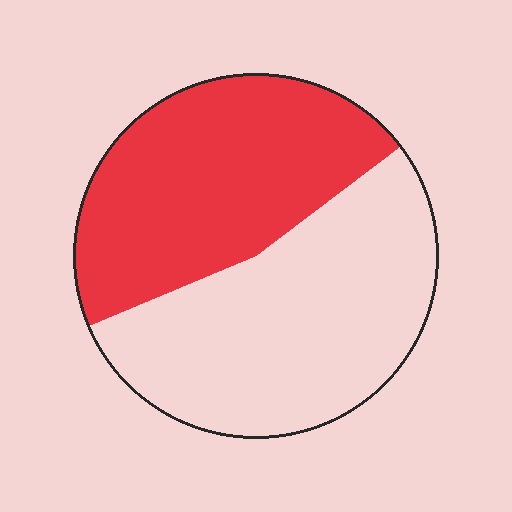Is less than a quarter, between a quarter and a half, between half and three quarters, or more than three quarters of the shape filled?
Between a quarter and a half.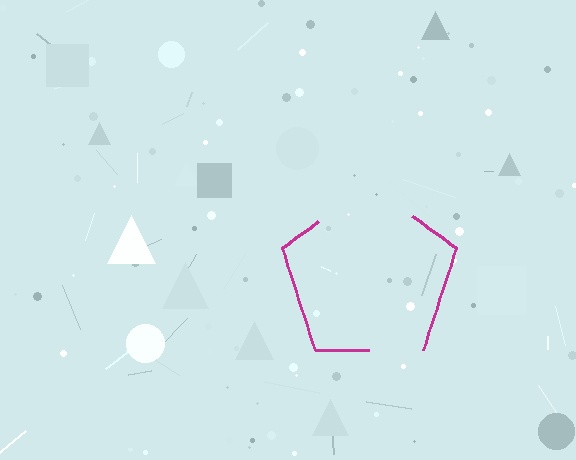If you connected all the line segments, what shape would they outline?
They would outline a pentagon.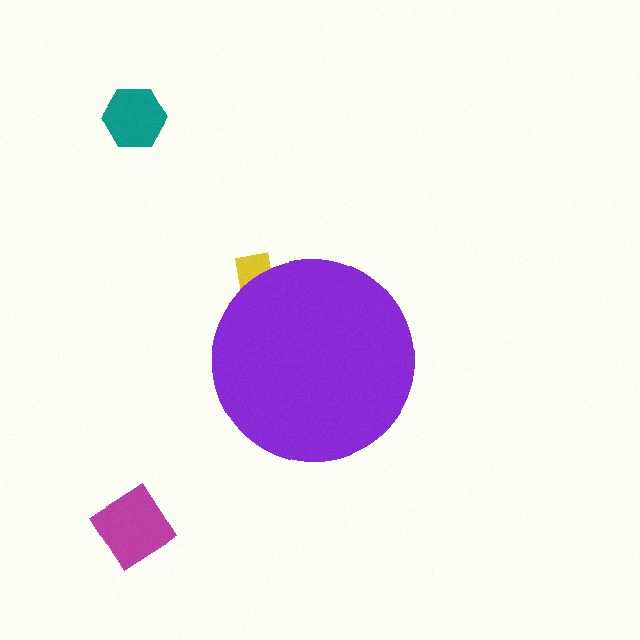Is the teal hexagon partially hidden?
No, the teal hexagon is fully visible.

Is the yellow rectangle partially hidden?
Yes, the yellow rectangle is partially hidden behind the purple circle.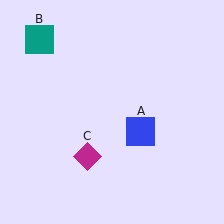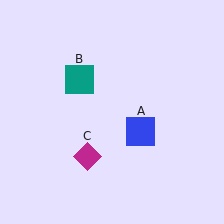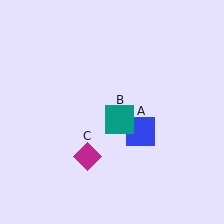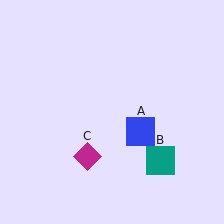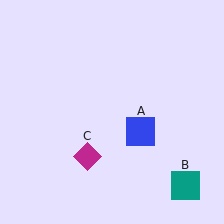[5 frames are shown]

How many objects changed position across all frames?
1 object changed position: teal square (object B).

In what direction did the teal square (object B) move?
The teal square (object B) moved down and to the right.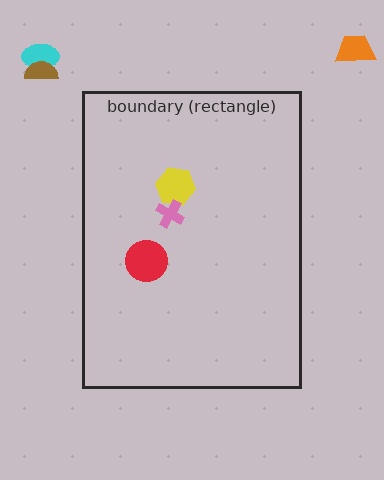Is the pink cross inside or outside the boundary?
Inside.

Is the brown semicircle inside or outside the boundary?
Outside.